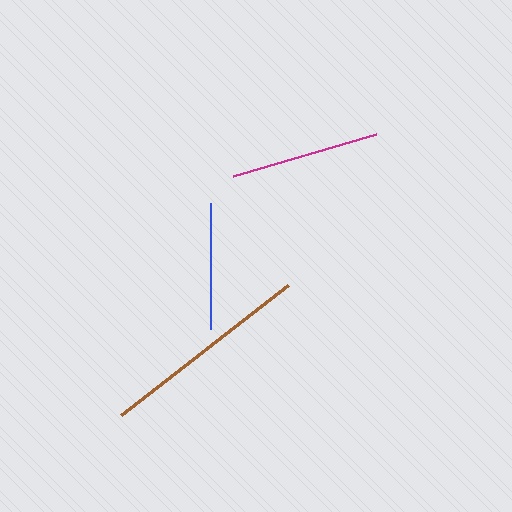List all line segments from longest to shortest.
From longest to shortest: brown, magenta, blue.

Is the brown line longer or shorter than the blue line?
The brown line is longer than the blue line.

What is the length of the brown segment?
The brown segment is approximately 212 pixels long.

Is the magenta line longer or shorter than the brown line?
The brown line is longer than the magenta line.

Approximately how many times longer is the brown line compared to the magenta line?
The brown line is approximately 1.4 times the length of the magenta line.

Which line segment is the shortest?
The blue line is the shortest at approximately 126 pixels.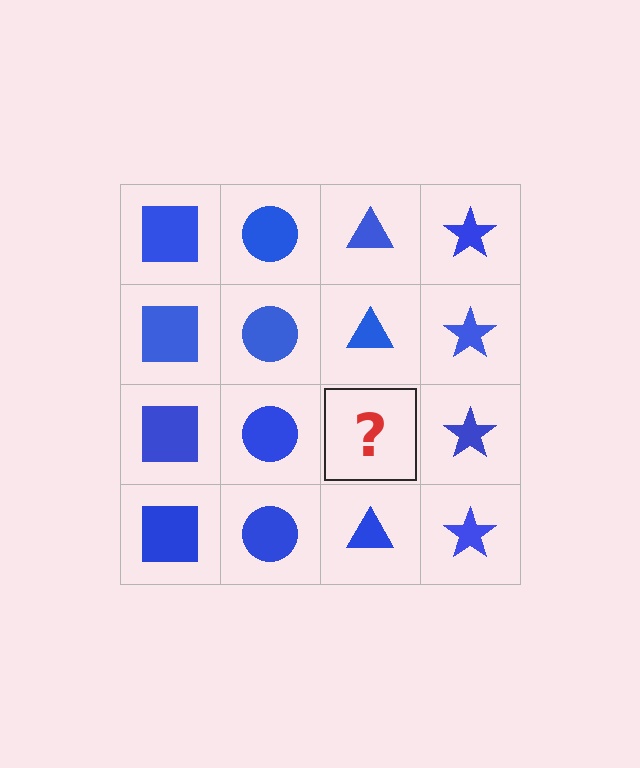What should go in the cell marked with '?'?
The missing cell should contain a blue triangle.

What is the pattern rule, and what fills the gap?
The rule is that each column has a consistent shape. The gap should be filled with a blue triangle.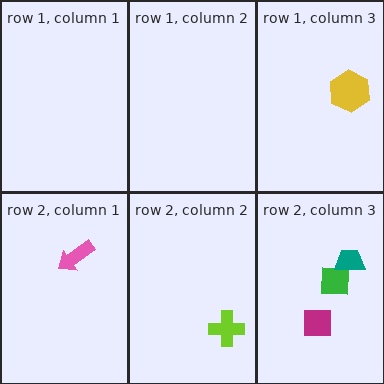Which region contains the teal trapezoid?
The row 2, column 3 region.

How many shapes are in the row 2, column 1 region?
1.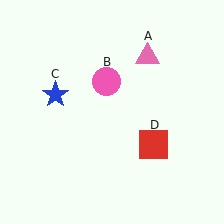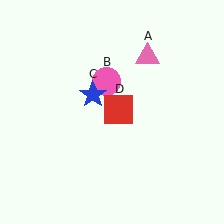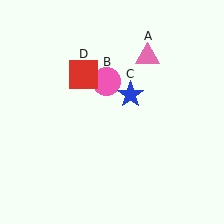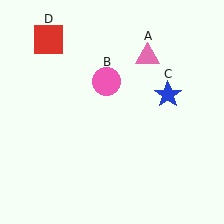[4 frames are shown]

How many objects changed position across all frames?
2 objects changed position: blue star (object C), red square (object D).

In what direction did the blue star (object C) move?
The blue star (object C) moved right.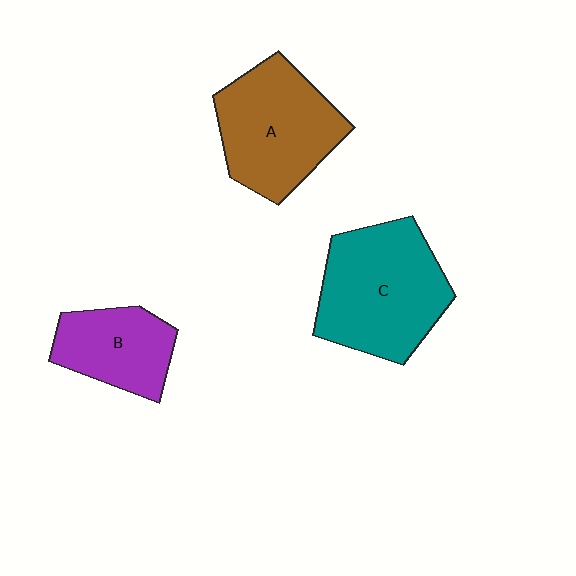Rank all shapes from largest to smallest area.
From largest to smallest: C (teal), A (brown), B (purple).